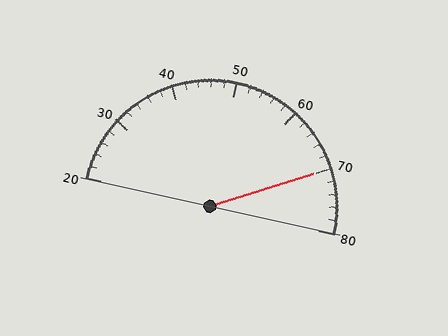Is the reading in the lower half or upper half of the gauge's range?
The reading is in the upper half of the range (20 to 80).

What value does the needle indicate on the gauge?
The needle indicates approximately 70.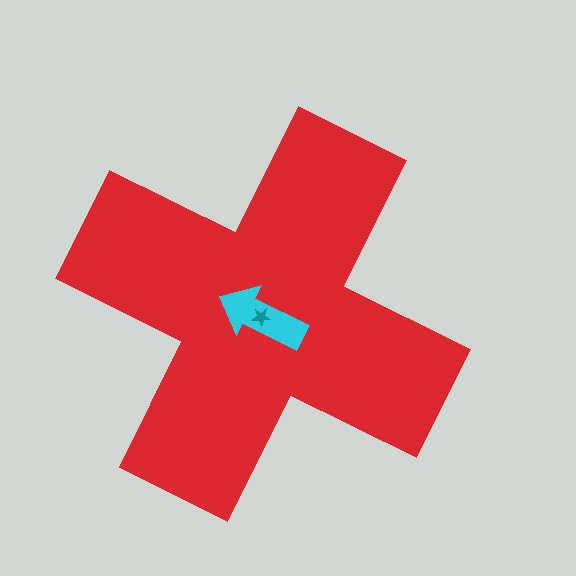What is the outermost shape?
The red cross.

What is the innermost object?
The teal star.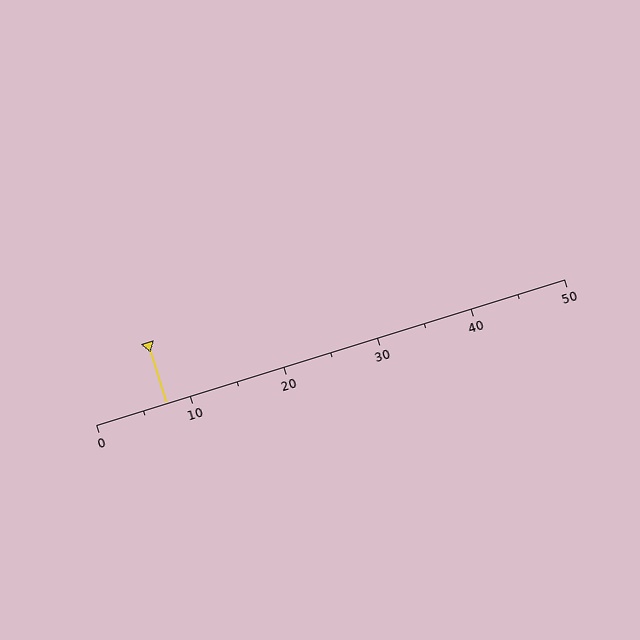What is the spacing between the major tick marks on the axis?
The major ticks are spaced 10 apart.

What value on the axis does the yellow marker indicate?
The marker indicates approximately 7.5.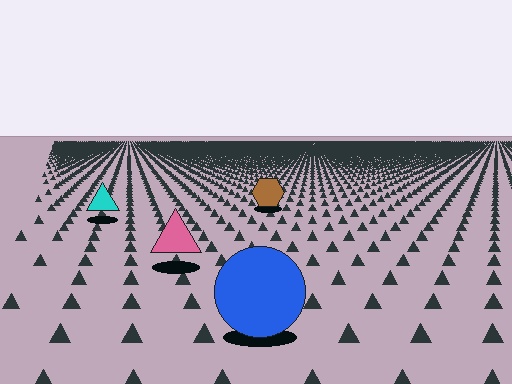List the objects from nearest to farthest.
From nearest to farthest: the blue circle, the pink triangle, the cyan triangle, the brown hexagon.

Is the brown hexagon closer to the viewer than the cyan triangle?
No. The cyan triangle is closer — you can tell from the texture gradient: the ground texture is coarser near it.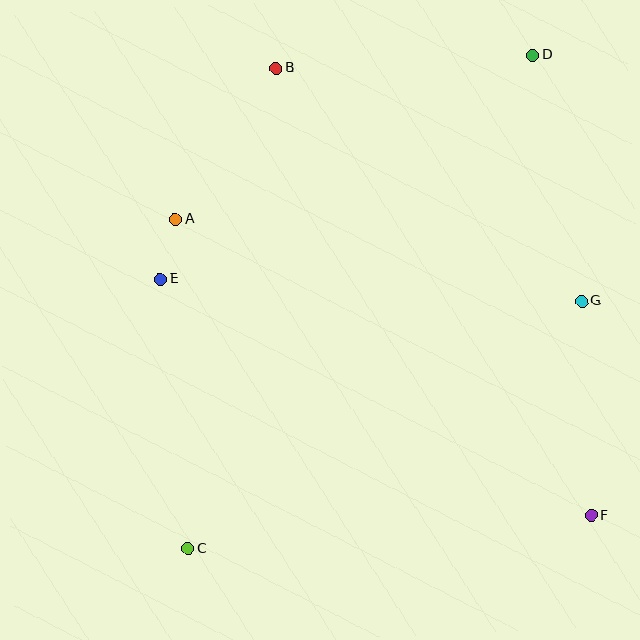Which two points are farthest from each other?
Points C and D are farthest from each other.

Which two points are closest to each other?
Points A and E are closest to each other.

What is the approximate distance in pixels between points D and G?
The distance between D and G is approximately 251 pixels.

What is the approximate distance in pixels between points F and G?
The distance between F and G is approximately 214 pixels.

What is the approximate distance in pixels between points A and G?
The distance between A and G is approximately 414 pixels.